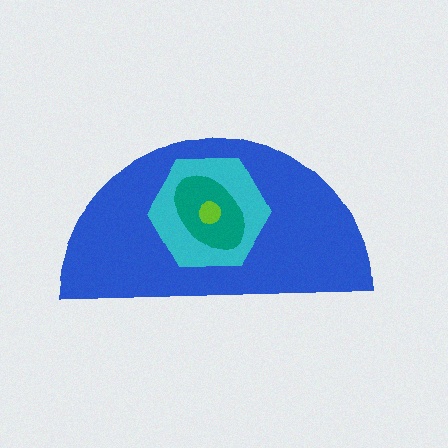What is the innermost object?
The lime circle.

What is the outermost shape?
The blue semicircle.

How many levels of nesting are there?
4.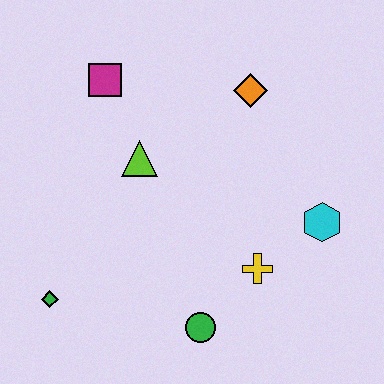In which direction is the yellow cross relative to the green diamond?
The yellow cross is to the right of the green diamond.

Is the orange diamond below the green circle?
No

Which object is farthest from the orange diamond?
The green diamond is farthest from the orange diamond.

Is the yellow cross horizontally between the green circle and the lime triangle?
No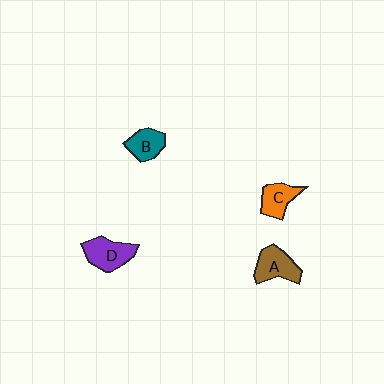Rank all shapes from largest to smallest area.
From largest to smallest: D (purple), A (brown), C (orange), B (teal).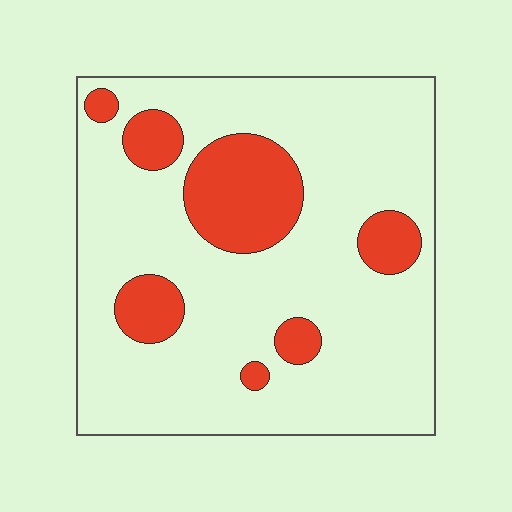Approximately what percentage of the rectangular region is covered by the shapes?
Approximately 20%.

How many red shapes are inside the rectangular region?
7.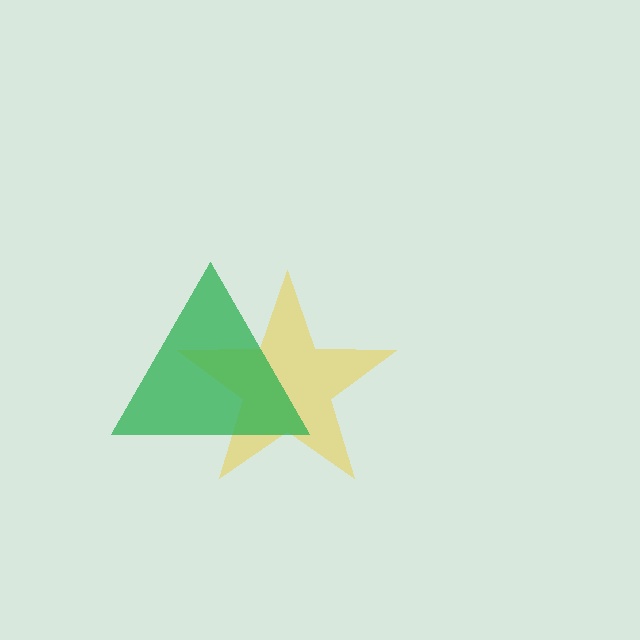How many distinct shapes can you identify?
There are 2 distinct shapes: a yellow star, a green triangle.